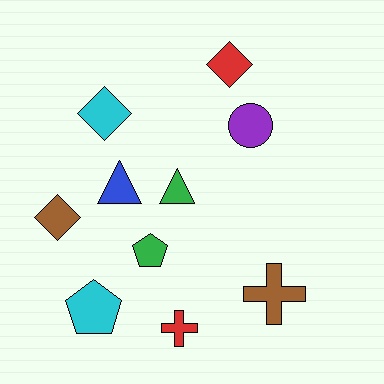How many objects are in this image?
There are 10 objects.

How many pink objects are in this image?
There are no pink objects.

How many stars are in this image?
There are no stars.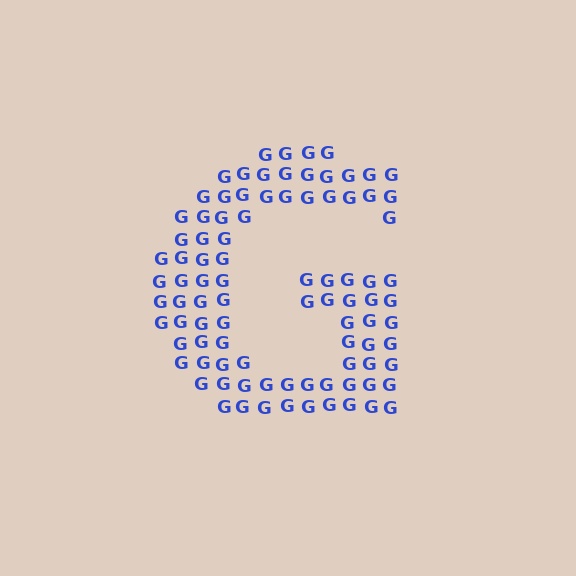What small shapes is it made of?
It is made of small letter G's.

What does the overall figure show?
The overall figure shows the letter G.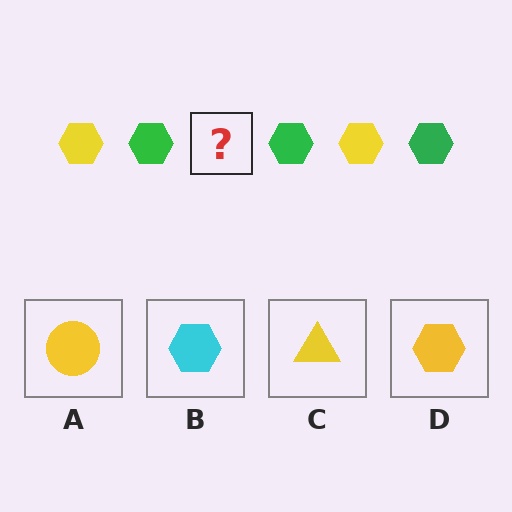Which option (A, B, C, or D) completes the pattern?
D.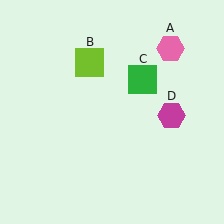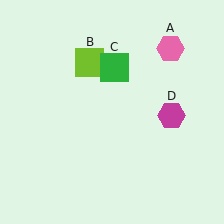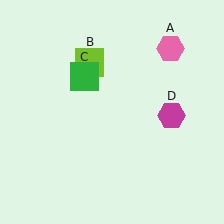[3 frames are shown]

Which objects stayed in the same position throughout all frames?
Pink hexagon (object A) and lime square (object B) and magenta hexagon (object D) remained stationary.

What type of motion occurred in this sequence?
The green square (object C) rotated counterclockwise around the center of the scene.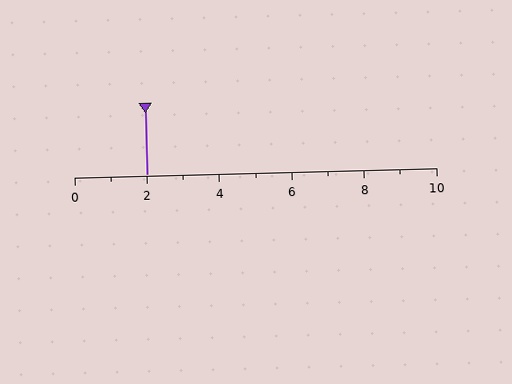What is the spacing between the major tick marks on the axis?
The major ticks are spaced 2 apart.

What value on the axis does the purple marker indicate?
The marker indicates approximately 2.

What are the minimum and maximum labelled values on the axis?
The axis runs from 0 to 10.